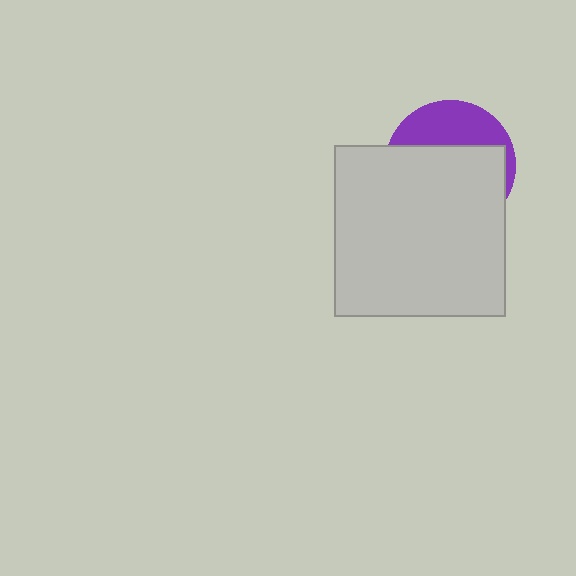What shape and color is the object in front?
The object in front is a light gray square.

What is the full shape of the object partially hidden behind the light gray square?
The partially hidden object is a purple circle.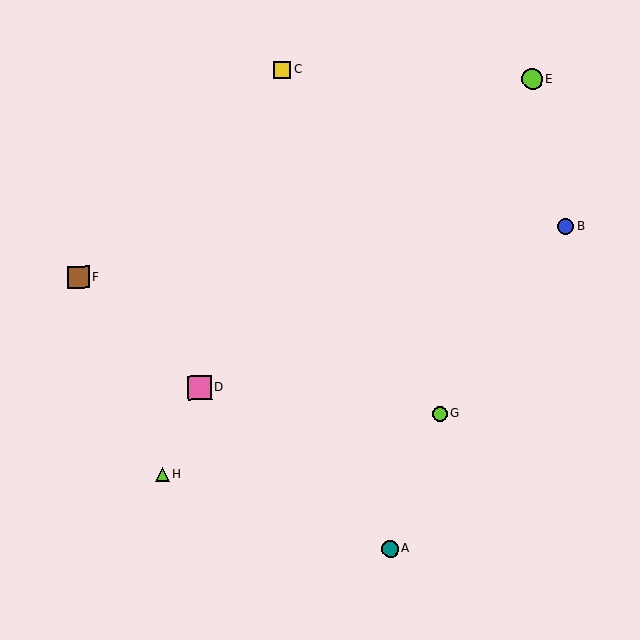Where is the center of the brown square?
The center of the brown square is at (78, 277).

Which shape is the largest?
The pink square (labeled D) is the largest.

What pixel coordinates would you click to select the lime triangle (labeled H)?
Click at (162, 474) to select the lime triangle H.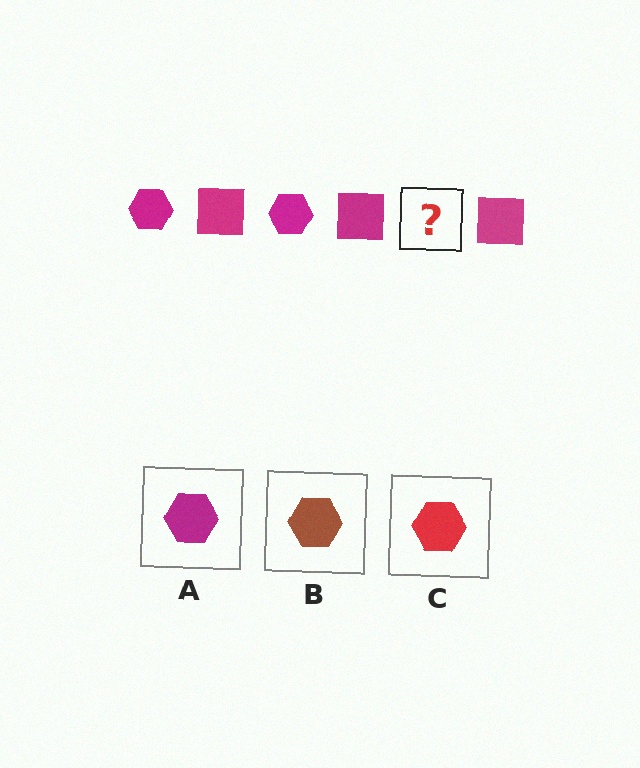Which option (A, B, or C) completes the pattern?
A.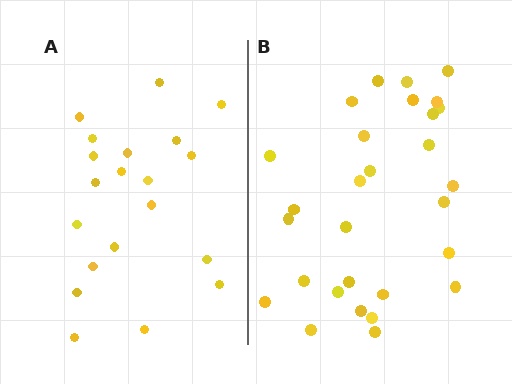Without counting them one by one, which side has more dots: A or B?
Region B (the right region) has more dots.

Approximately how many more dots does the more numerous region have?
Region B has roughly 8 or so more dots than region A.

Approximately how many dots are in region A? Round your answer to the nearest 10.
About 20 dots.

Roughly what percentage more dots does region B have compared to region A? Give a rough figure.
About 45% more.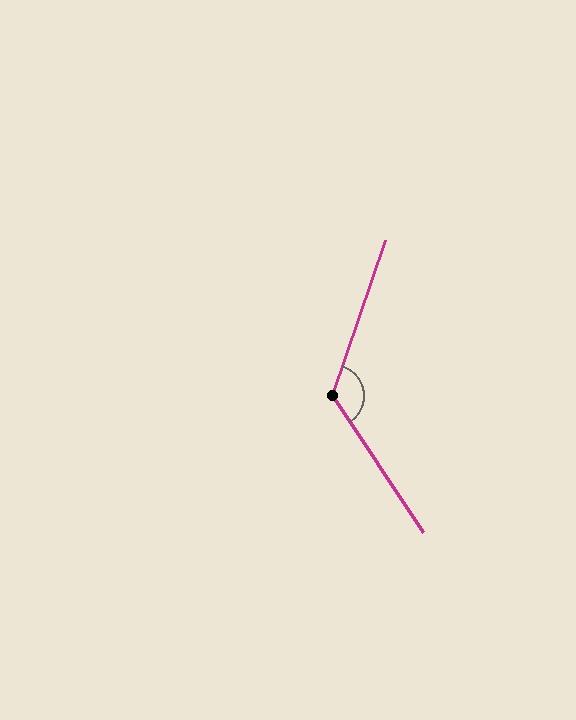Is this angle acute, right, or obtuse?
It is obtuse.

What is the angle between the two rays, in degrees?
Approximately 127 degrees.